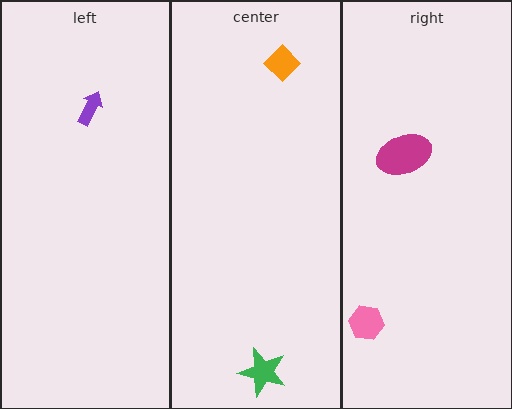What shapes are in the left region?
The purple arrow.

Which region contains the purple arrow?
The left region.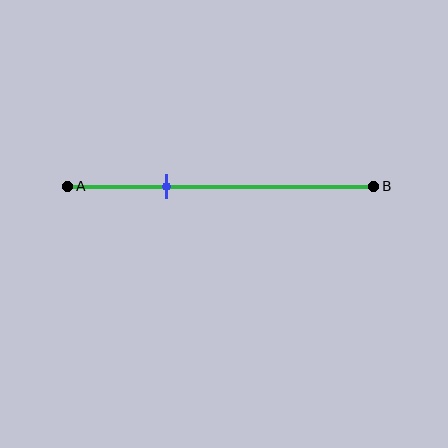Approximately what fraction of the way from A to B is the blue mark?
The blue mark is approximately 30% of the way from A to B.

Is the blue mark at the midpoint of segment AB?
No, the mark is at about 30% from A, not at the 50% midpoint.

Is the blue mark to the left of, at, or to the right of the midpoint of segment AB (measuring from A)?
The blue mark is to the left of the midpoint of segment AB.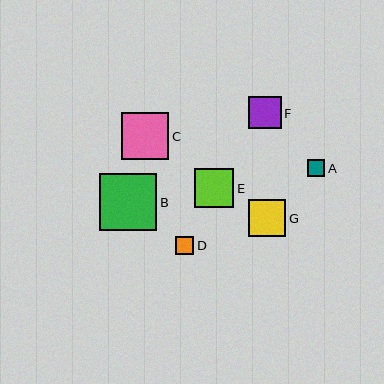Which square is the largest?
Square B is the largest with a size of approximately 57 pixels.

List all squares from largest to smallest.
From largest to smallest: B, C, E, G, F, D, A.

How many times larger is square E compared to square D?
Square E is approximately 2.2 times the size of square D.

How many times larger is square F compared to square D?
Square F is approximately 1.8 times the size of square D.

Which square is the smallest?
Square A is the smallest with a size of approximately 17 pixels.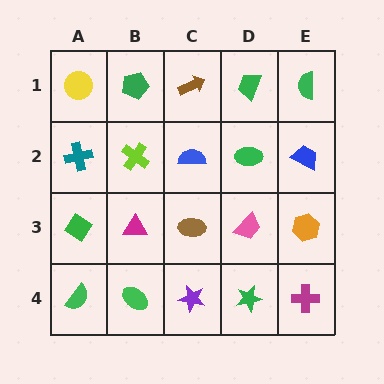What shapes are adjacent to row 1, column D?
A green ellipse (row 2, column D), a brown arrow (row 1, column C), a green semicircle (row 1, column E).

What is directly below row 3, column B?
A green ellipse.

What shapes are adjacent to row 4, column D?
A pink trapezoid (row 3, column D), a purple star (row 4, column C), a magenta cross (row 4, column E).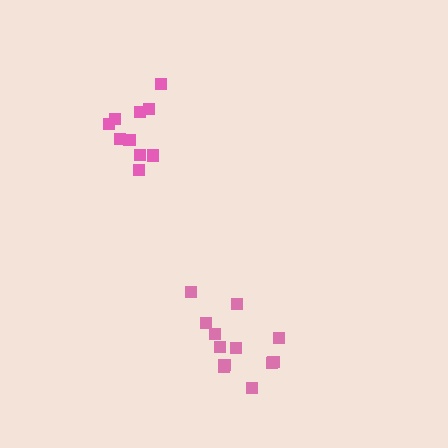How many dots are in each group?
Group 1: 10 dots, Group 2: 12 dots (22 total).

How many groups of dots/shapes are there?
There are 2 groups.